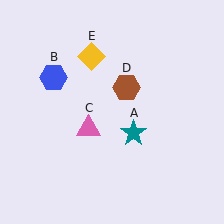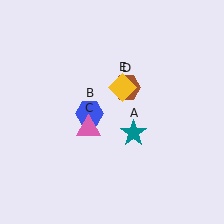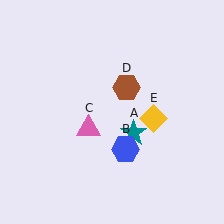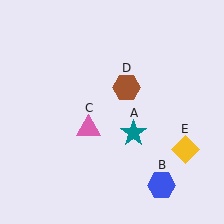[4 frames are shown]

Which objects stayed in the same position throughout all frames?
Teal star (object A) and pink triangle (object C) and brown hexagon (object D) remained stationary.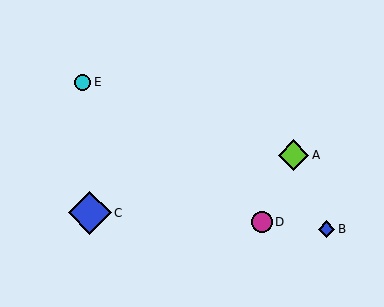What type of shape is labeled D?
Shape D is a magenta circle.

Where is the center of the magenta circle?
The center of the magenta circle is at (262, 222).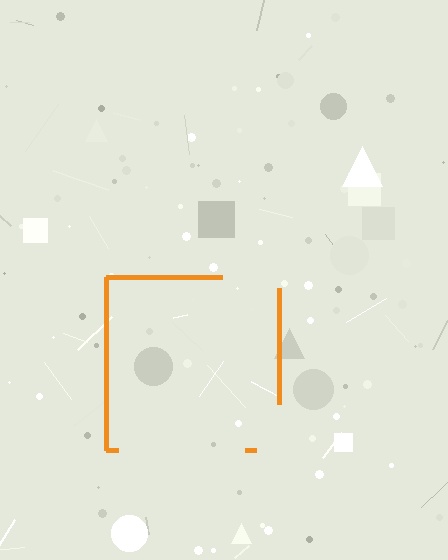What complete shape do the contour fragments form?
The contour fragments form a square.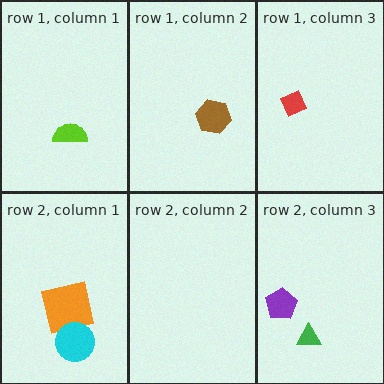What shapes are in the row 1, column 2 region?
The brown hexagon.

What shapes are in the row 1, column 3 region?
The red diamond.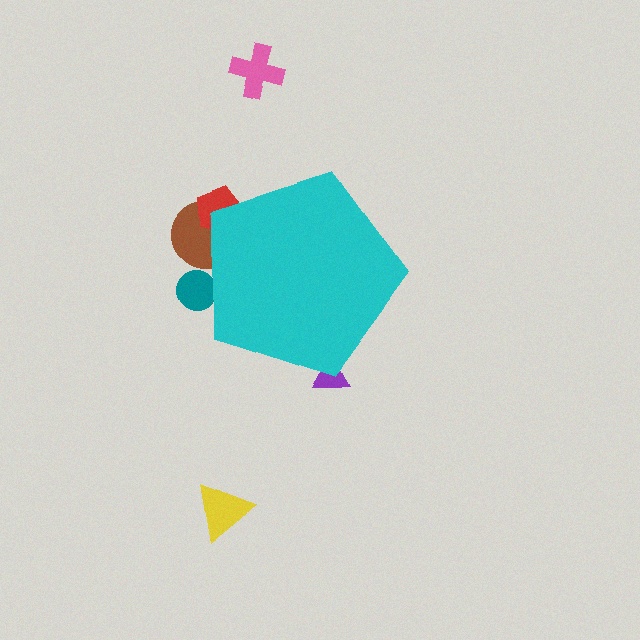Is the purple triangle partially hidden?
Yes, the purple triangle is partially hidden behind the cyan pentagon.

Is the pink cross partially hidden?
No, the pink cross is fully visible.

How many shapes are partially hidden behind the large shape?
4 shapes are partially hidden.